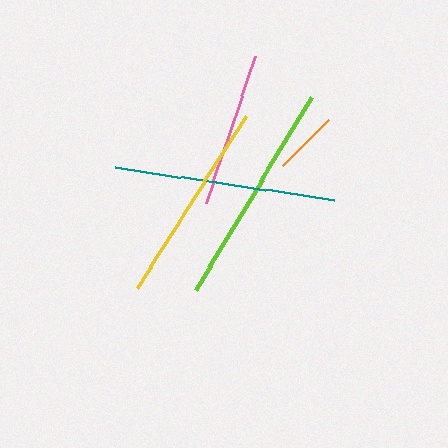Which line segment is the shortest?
The orange line is the shortest at approximately 65 pixels.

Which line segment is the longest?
The lime line is the longest at approximately 225 pixels.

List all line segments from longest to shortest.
From longest to shortest: lime, teal, yellow, pink, orange.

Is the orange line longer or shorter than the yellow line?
The yellow line is longer than the orange line.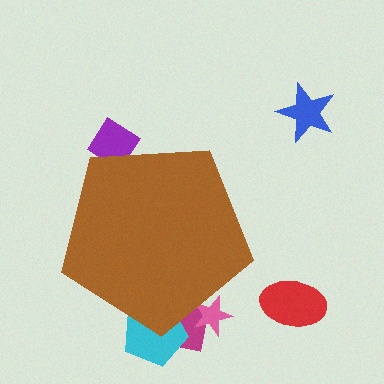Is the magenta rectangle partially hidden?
Yes, the magenta rectangle is partially hidden behind the brown pentagon.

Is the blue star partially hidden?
No, the blue star is fully visible.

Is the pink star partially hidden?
Yes, the pink star is partially hidden behind the brown pentagon.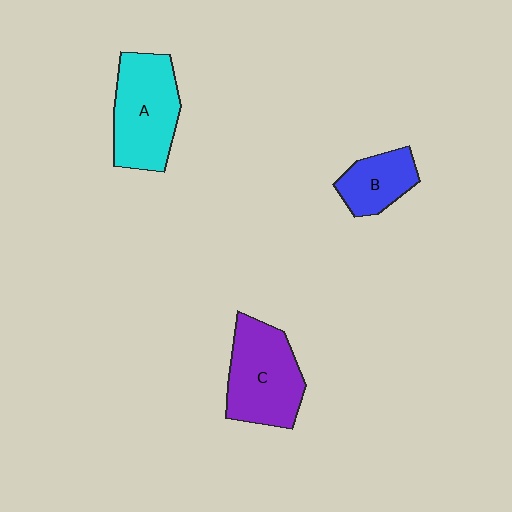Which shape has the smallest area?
Shape B (blue).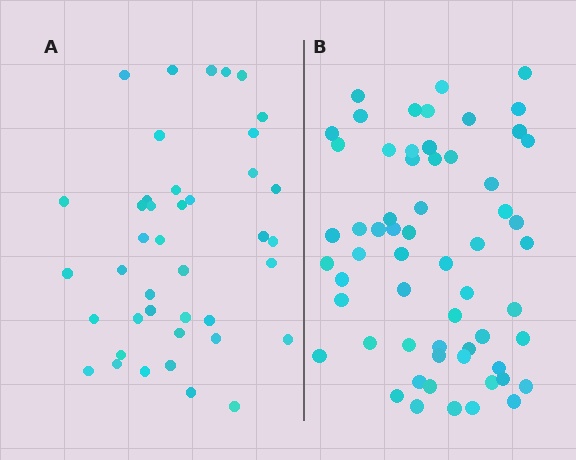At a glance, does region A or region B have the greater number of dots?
Region B (the right region) has more dots.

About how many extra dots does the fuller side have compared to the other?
Region B has approximately 20 more dots than region A.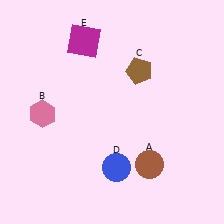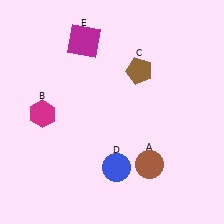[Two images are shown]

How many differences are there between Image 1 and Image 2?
There is 1 difference between the two images.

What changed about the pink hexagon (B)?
In Image 1, B is pink. In Image 2, it changed to magenta.